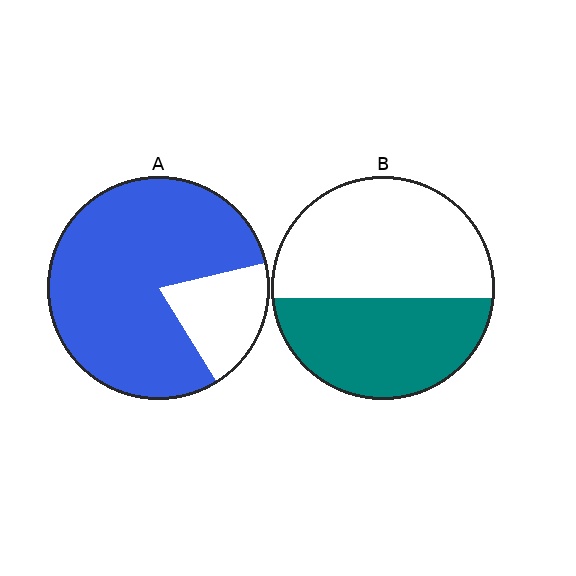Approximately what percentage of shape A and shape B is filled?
A is approximately 80% and B is approximately 45%.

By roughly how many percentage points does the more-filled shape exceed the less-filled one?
By roughly 35 percentage points (A over B).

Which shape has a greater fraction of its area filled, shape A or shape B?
Shape A.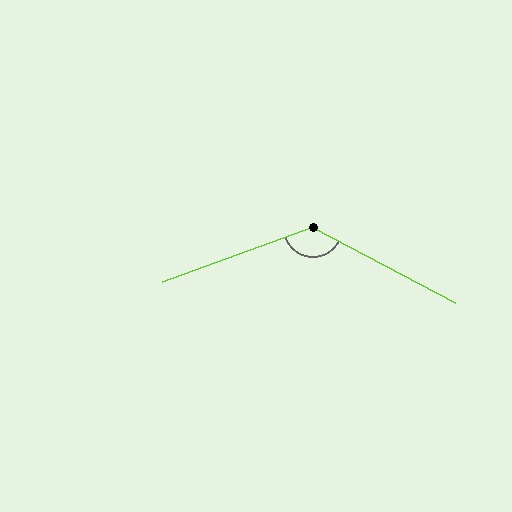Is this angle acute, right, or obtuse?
It is obtuse.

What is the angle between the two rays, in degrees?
Approximately 133 degrees.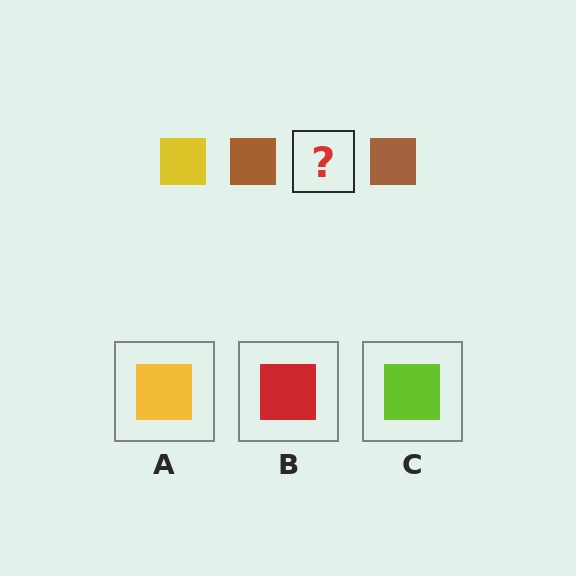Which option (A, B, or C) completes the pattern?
A.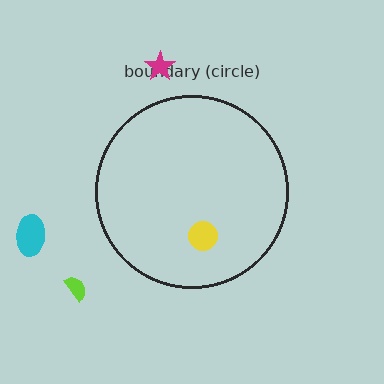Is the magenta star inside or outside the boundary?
Outside.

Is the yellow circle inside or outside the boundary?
Inside.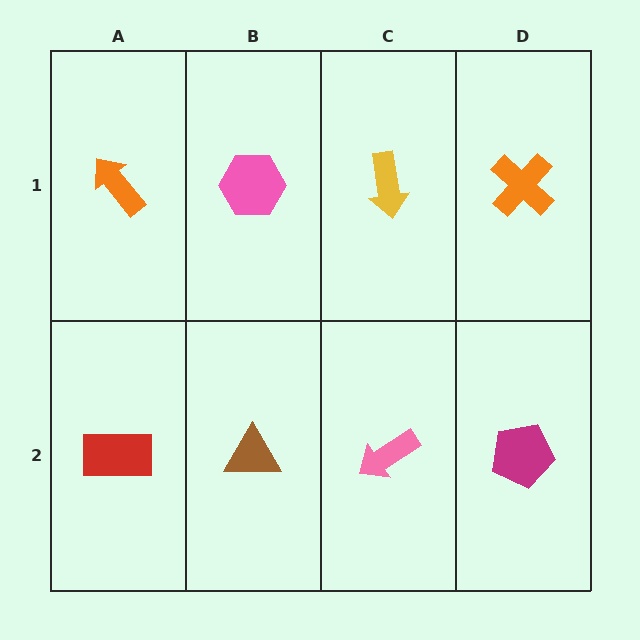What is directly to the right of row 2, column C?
A magenta pentagon.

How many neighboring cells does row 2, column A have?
2.